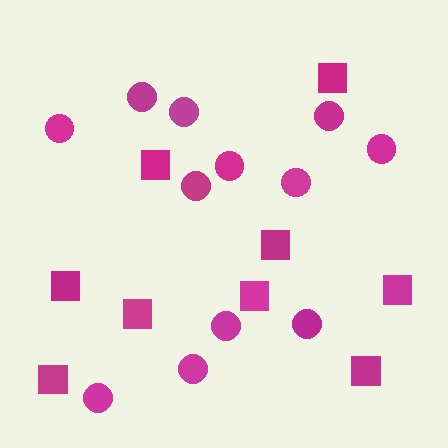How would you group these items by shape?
There are 2 groups: one group of circles (12) and one group of squares (9).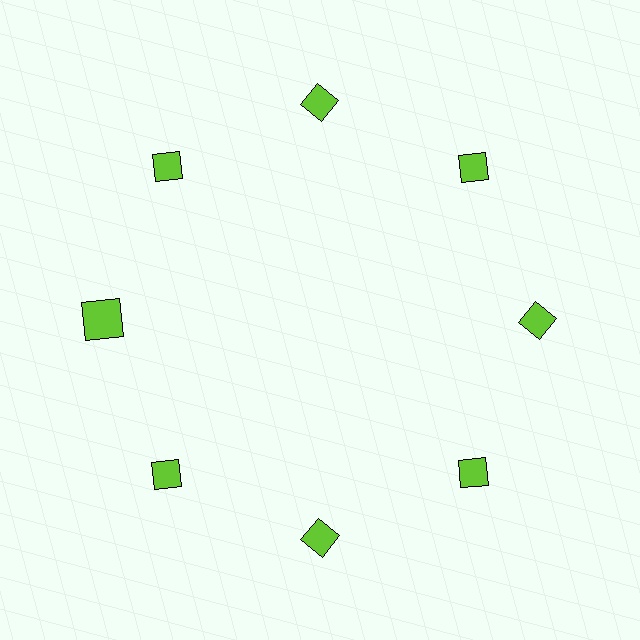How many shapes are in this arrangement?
There are 8 shapes arranged in a ring pattern.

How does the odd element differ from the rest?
It has a different shape: square instead of diamond.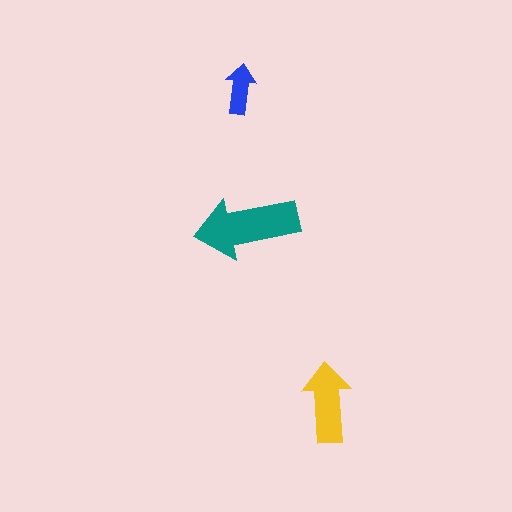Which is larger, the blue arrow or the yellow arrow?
The yellow one.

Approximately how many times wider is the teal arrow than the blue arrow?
About 2 times wider.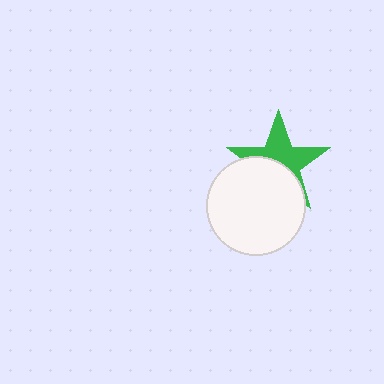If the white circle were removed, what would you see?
You would see the complete green star.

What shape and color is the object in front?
The object in front is a white circle.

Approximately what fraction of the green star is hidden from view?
Roughly 47% of the green star is hidden behind the white circle.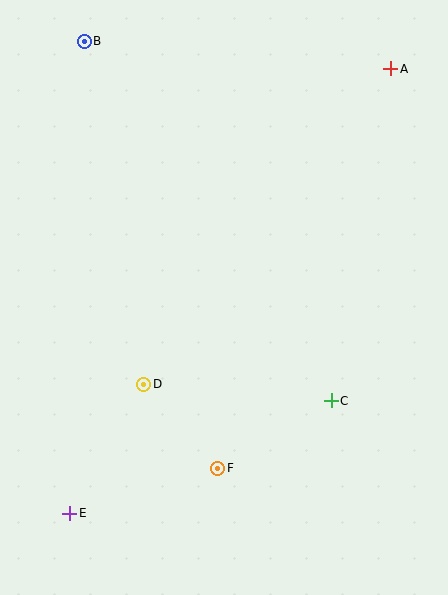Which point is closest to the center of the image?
Point D at (144, 385) is closest to the center.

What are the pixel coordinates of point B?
Point B is at (84, 41).